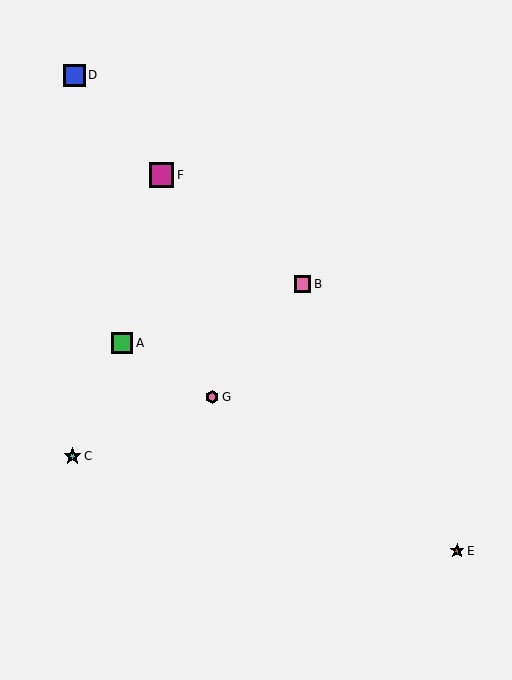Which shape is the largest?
The magenta square (labeled F) is the largest.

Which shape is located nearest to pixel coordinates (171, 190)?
The magenta square (labeled F) at (161, 175) is nearest to that location.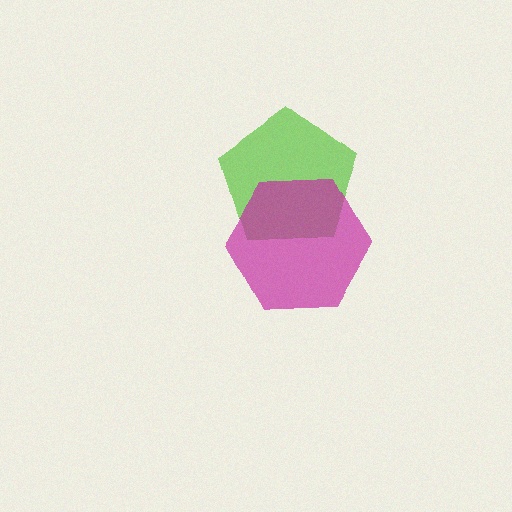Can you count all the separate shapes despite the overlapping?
Yes, there are 2 separate shapes.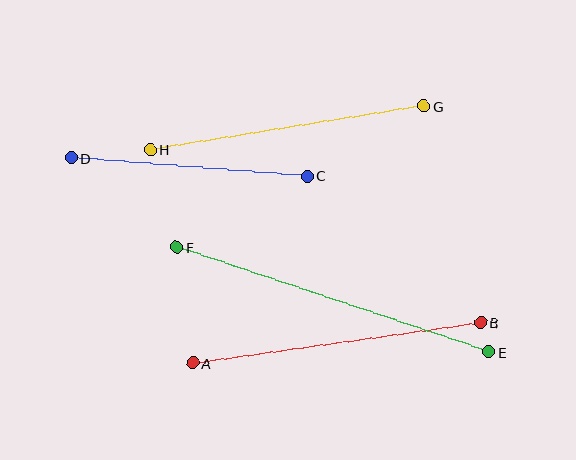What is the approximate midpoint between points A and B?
The midpoint is at approximately (337, 343) pixels.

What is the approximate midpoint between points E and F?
The midpoint is at approximately (333, 300) pixels.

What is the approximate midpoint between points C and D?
The midpoint is at approximately (189, 167) pixels.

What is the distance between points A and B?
The distance is approximately 291 pixels.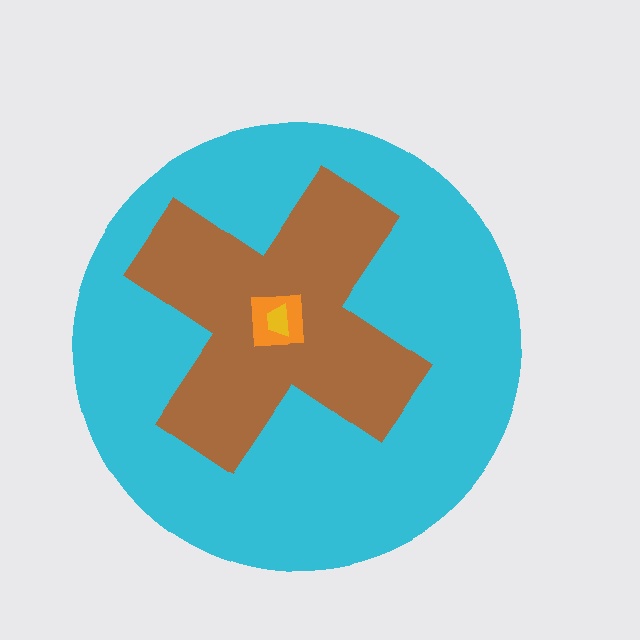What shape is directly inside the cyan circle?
The brown cross.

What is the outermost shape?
The cyan circle.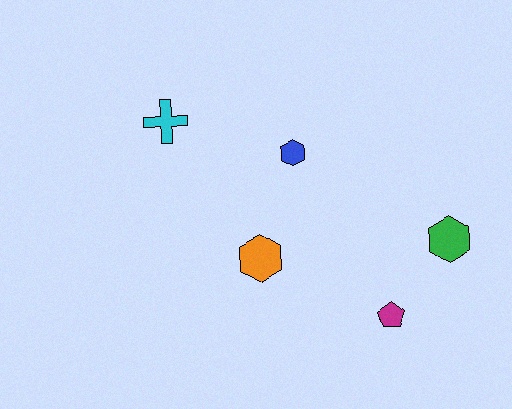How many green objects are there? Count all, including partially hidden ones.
There is 1 green object.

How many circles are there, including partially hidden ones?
There are no circles.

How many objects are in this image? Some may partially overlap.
There are 5 objects.